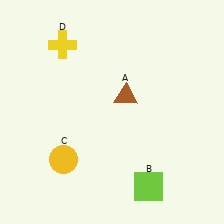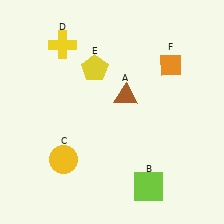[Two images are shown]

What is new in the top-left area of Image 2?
A yellow pentagon (E) was added in the top-left area of Image 2.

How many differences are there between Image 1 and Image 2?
There are 2 differences between the two images.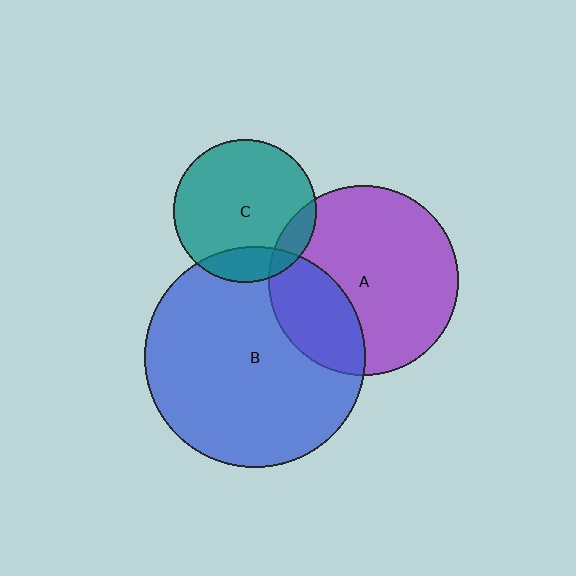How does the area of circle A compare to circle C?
Approximately 1.8 times.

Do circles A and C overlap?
Yes.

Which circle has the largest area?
Circle B (blue).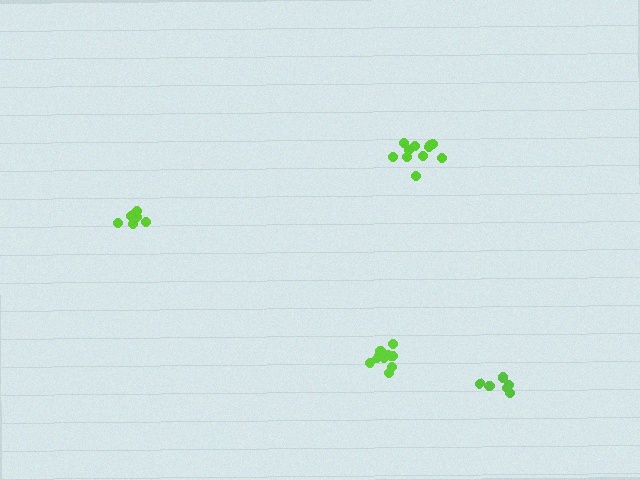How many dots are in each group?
Group 1: 11 dots, Group 2: 7 dots, Group 3: 6 dots, Group 4: 10 dots (34 total).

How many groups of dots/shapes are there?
There are 4 groups.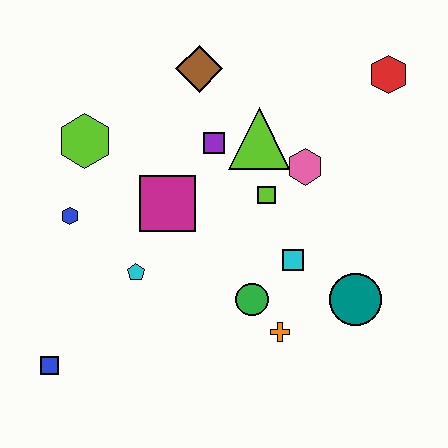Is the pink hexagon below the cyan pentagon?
No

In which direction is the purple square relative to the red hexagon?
The purple square is to the left of the red hexagon.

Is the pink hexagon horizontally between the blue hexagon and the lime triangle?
No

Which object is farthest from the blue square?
The red hexagon is farthest from the blue square.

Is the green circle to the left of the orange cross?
Yes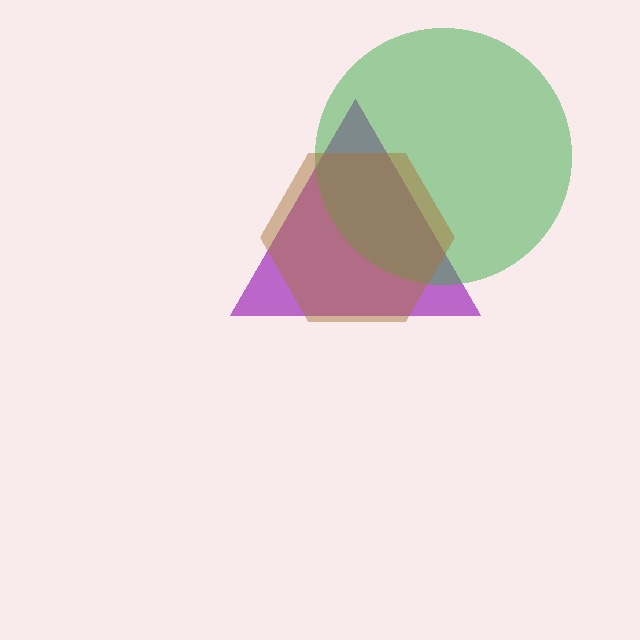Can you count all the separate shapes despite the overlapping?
Yes, there are 3 separate shapes.